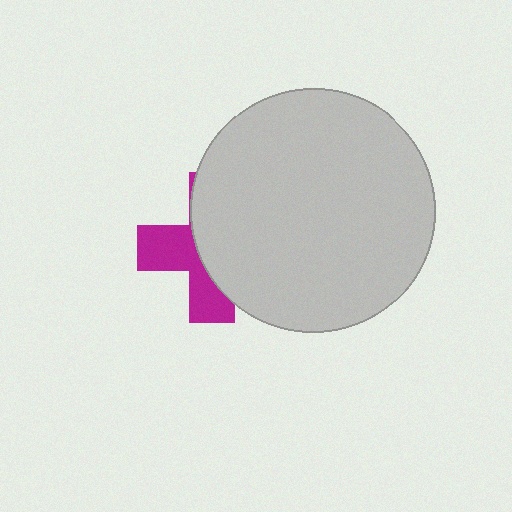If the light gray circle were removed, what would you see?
You would see the complete magenta cross.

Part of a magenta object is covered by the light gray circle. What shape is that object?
It is a cross.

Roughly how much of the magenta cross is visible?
A small part of it is visible (roughly 40%).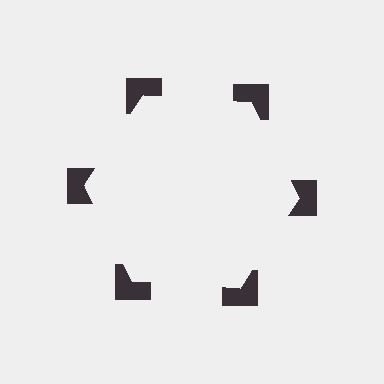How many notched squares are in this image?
There are 6 — one at each vertex of the illusory hexagon.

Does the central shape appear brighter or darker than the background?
It typically appears slightly brighter than the background, even though no actual brightness change is drawn.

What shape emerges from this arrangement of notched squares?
An illusory hexagon — its edges are inferred from the aligned wedge cuts in the notched squares, not physically drawn.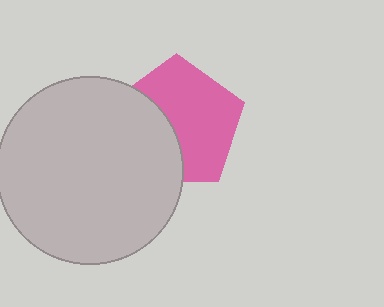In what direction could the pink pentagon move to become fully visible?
The pink pentagon could move right. That would shift it out from behind the light gray circle entirely.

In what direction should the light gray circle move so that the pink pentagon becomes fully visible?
The light gray circle should move left. That is the shortest direction to clear the overlap and leave the pink pentagon fully visible.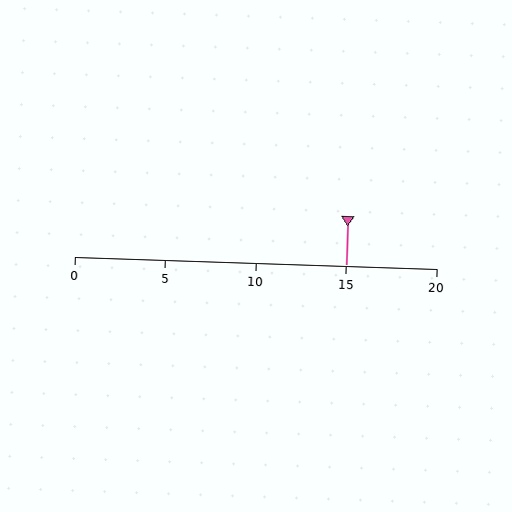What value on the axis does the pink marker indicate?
The marker indicates approximately 15.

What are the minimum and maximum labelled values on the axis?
The axis runs from 0 to 20.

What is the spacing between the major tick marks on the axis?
The major ticks are spaced 5 apart.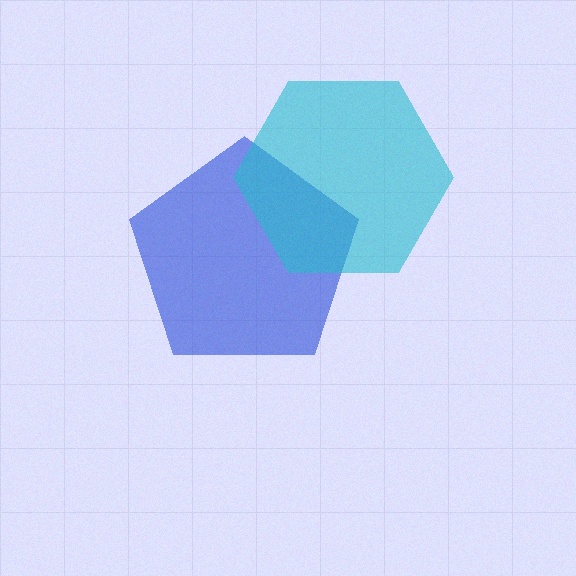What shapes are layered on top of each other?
The layered shapes are: a blue pentagon, a cyan hexagon.